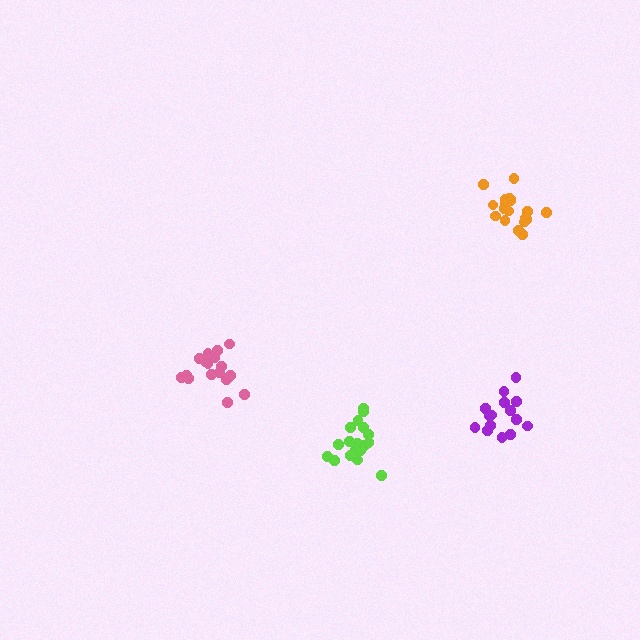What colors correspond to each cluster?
The clusters are colored: lime, purple, pink, orange.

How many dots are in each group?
Group 1: 19 dots, Group 2: 15 dots, Group 3: 17 dots, Group 4: 19 dots (70 total).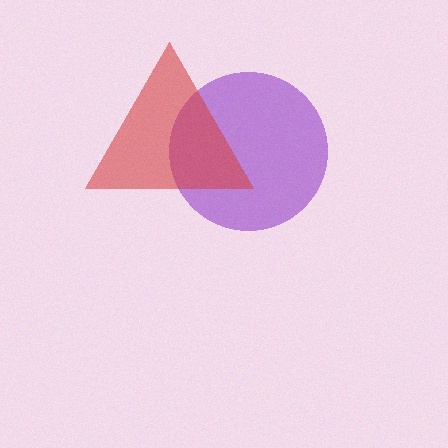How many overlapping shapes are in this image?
There are 2 overlapping shapes in the image.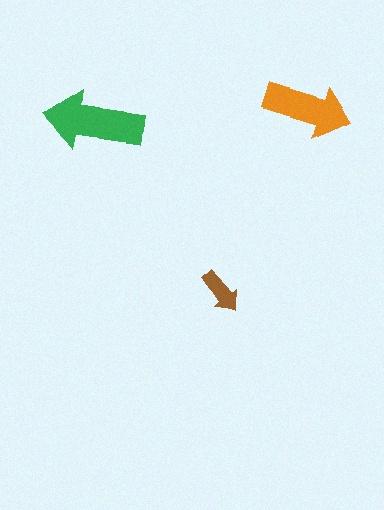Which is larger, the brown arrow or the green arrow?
The green one.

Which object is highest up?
The orange arrow is topmost.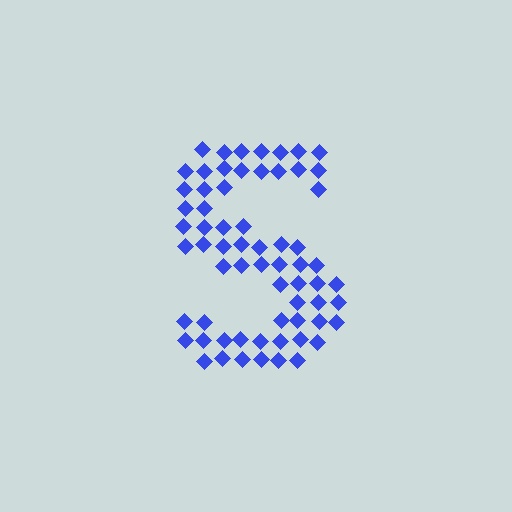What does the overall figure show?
The overall figure shows the letter S.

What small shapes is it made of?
It is made of small diamonds.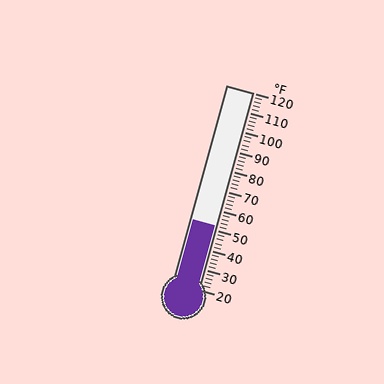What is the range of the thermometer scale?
The thermometer scale ranges from 20°F to 120°F.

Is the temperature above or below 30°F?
The temperature is above 30°F.